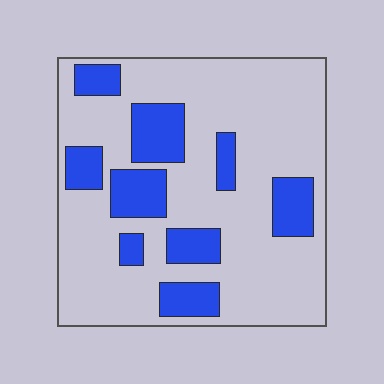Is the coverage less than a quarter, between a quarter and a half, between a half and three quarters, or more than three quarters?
Less than a quarter.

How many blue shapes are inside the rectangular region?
9.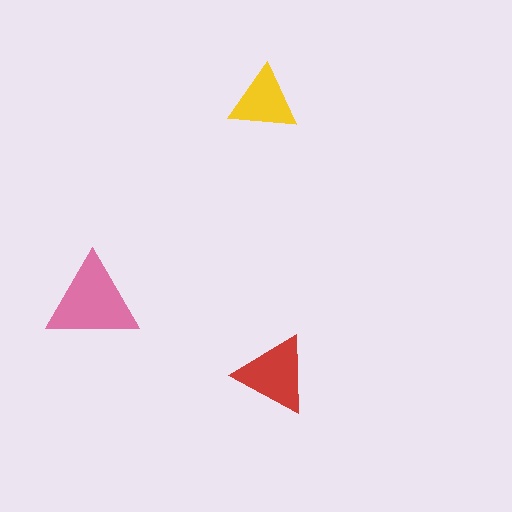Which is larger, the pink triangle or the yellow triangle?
The pink one.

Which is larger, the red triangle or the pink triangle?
The pink one.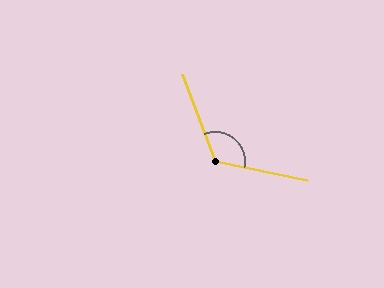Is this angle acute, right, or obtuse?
It is obtuse.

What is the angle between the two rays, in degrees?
Approximately 122 degrees.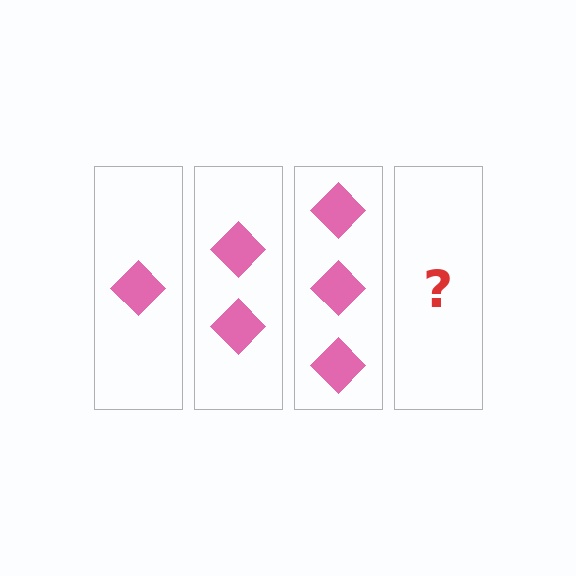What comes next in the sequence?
The next element should be 4 diamonds.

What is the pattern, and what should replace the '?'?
The pattern is that each step adds one more diamond. The '?' should be 4 diamonds.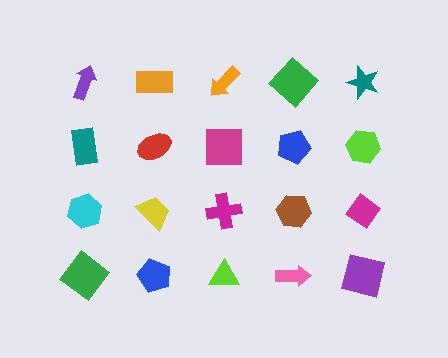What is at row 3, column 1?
A cyan hexagon.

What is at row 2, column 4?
A blue pentagon.